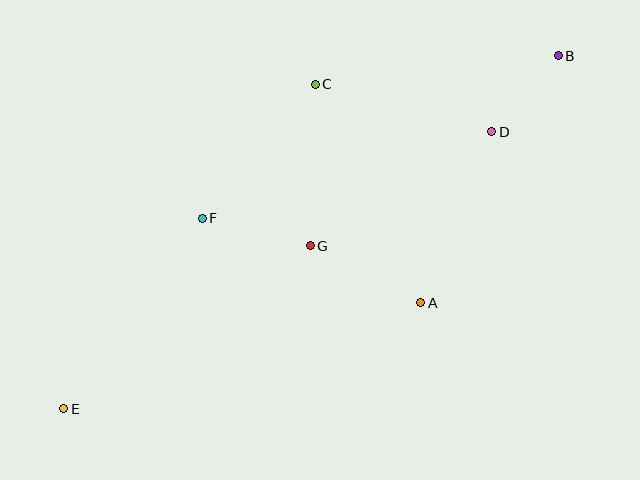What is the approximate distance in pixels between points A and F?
The distance between A and F is approximately 234 pixels.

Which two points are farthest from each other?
Points B and E are farthest from each other.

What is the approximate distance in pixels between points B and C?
The distance between B and C is approximately 245 pixels.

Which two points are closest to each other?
Points B and D are closest to each other.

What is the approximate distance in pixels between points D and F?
The distance between D and F is approximately 302 pixels.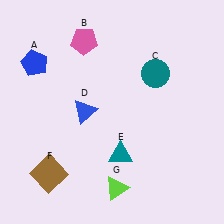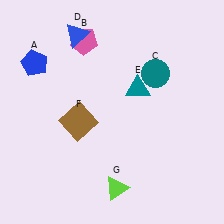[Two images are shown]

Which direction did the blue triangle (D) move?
The blue triangle (D) moved up.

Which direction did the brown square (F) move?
The brown square (F) moved up.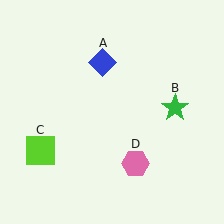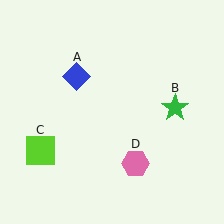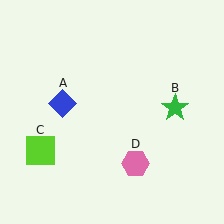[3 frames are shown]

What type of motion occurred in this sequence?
The blue diamond (object A) rotated counterclockwise around the center of the scene.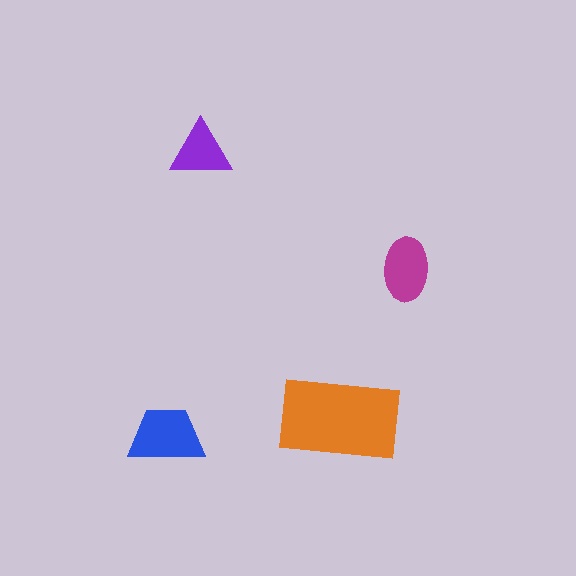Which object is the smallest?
The purple triangle.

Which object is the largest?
The orange rectangle.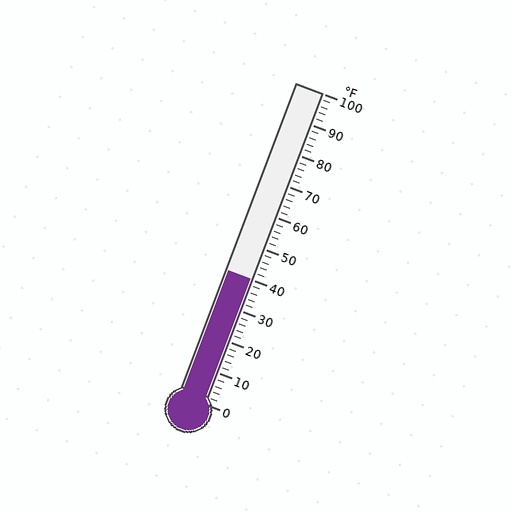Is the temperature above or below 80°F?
The temperature is below 80°F.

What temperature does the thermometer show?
The thermometer shows approximately 40°F.